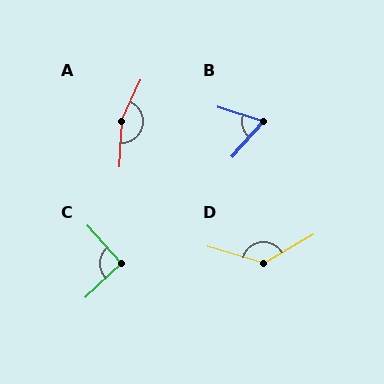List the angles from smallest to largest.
B (66°), C (92°), D (133°), A (158°).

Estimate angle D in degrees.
Approximately 133 degrees.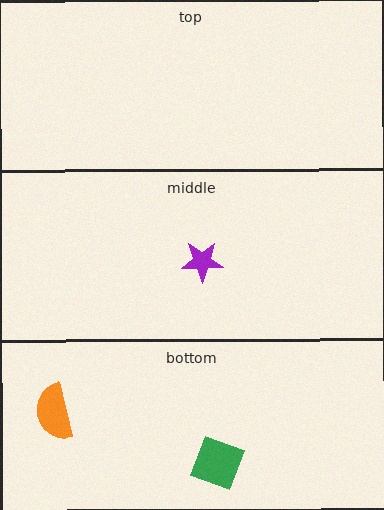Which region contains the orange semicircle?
The bottom region.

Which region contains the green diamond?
The bottom region.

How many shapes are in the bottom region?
2.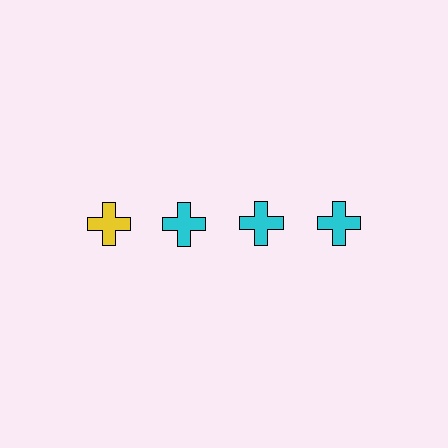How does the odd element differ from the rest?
It has a different color: yellow instead of cyan.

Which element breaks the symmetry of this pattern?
The yellow cross in the top row, leftmost column breaks the symmetry. All other shapes are cyan crosses.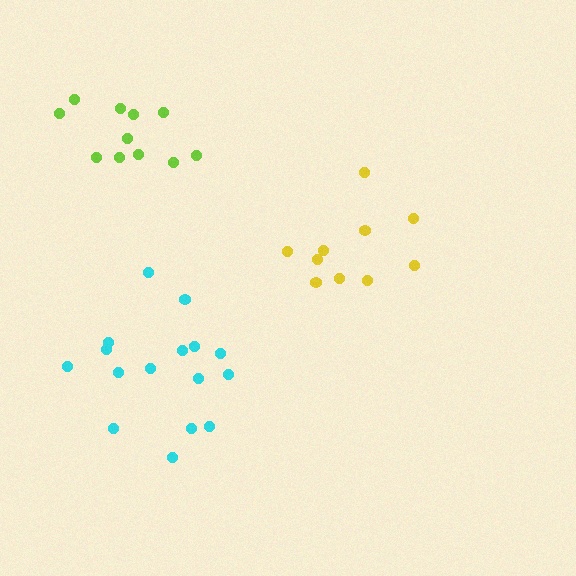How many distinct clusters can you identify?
There are 3 distinct clusters.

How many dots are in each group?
Group 1: 11 dots, Group 2: 10 dots, Group 3: 16 dots (37 total).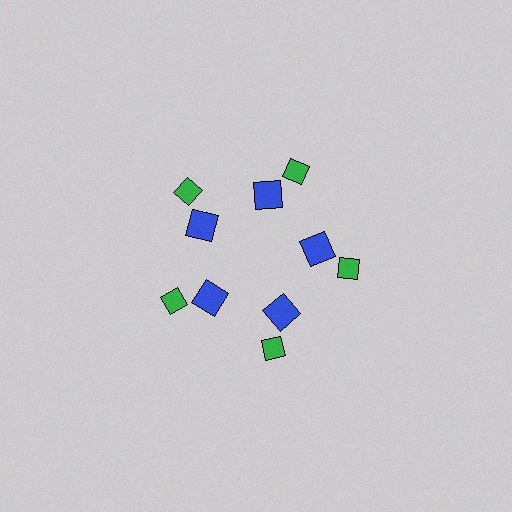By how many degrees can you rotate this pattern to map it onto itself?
The pattern maps onto itself every 72 degrees of rotation.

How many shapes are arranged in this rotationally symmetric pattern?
There are 10 shapes, arranged in 5 groups of 2.